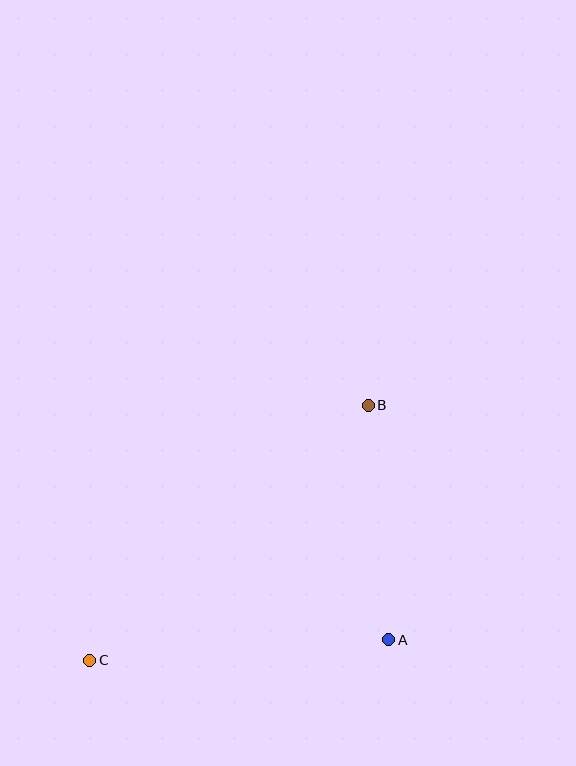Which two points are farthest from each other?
Points B and C are farthest from each other.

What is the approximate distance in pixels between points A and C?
The distance between A and C is approximately 300 pixels.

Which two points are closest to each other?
Points A and B are closest to each other.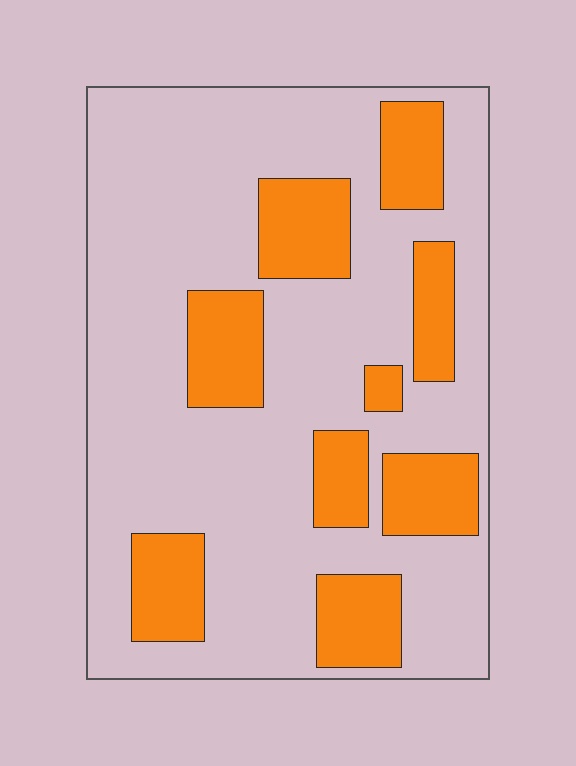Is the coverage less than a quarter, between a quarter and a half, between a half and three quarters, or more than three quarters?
Between a quarter and a half.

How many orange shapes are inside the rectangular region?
9.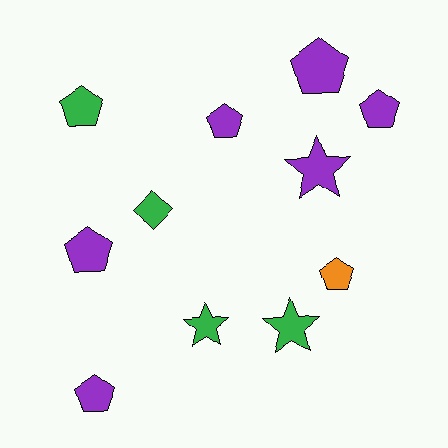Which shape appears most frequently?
Pentagon, with 7 objects.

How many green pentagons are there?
There is 1 green pentagon.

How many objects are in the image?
There are 11 objects.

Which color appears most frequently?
Purple, with 6 objects.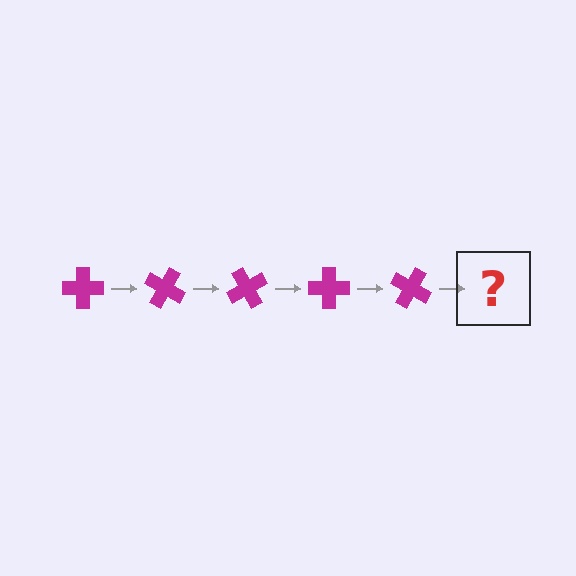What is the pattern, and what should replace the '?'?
The pattern is that the cross rotates 30 degrees each step. The '?' should be a magenta cross rotated 150 degrees.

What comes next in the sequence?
The next element should be a magenta cross rotated 150 degrees.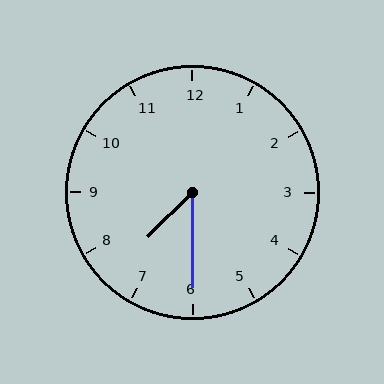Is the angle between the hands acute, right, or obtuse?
It is acute.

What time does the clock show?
7:30.